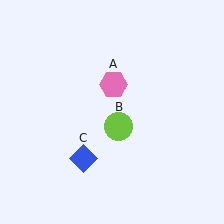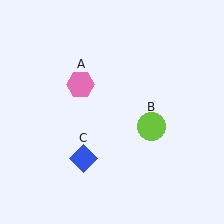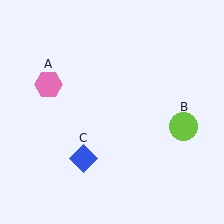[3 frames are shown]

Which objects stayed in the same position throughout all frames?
Blue diamond (object C) remained stationary.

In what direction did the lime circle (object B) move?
The lime circle (object B) moved right.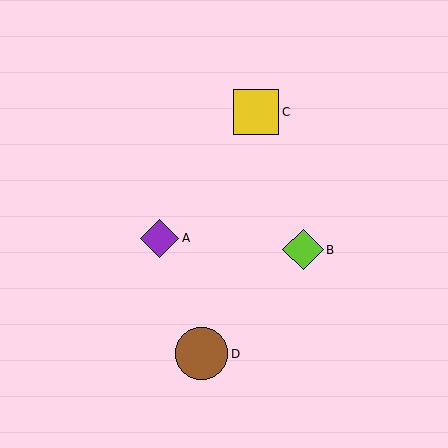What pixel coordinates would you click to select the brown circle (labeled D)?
Click at (202, 354) to select the brown circle D.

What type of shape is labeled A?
Shape A is a purple diamond.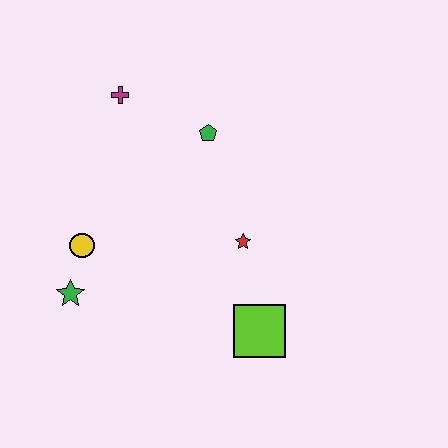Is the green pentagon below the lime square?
No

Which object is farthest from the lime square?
The magenta cross is farthest from the lime square.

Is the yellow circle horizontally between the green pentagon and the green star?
Yes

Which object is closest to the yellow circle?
The green star is closest to the yellow circle.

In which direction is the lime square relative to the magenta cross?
The lime square is below the magenta cross.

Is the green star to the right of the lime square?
No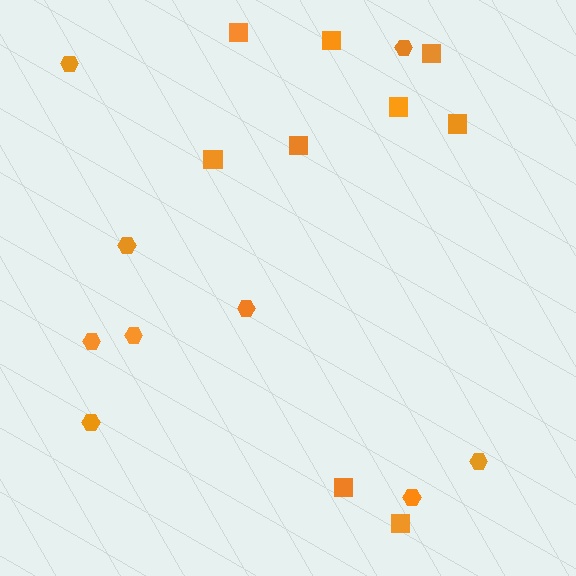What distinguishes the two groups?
There are 2 groups: one group of squares (9) and one group of hexagons (9).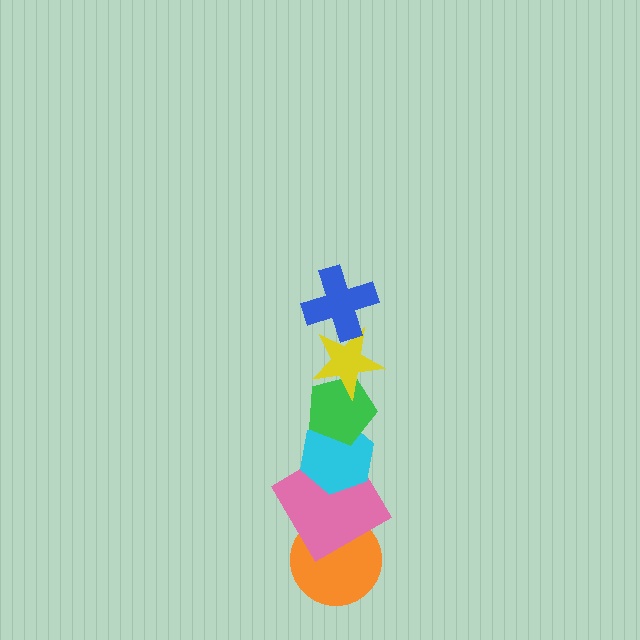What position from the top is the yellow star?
The yellow star is 2nd from the top.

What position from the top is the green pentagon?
The green pentagon is 3rd from the top.